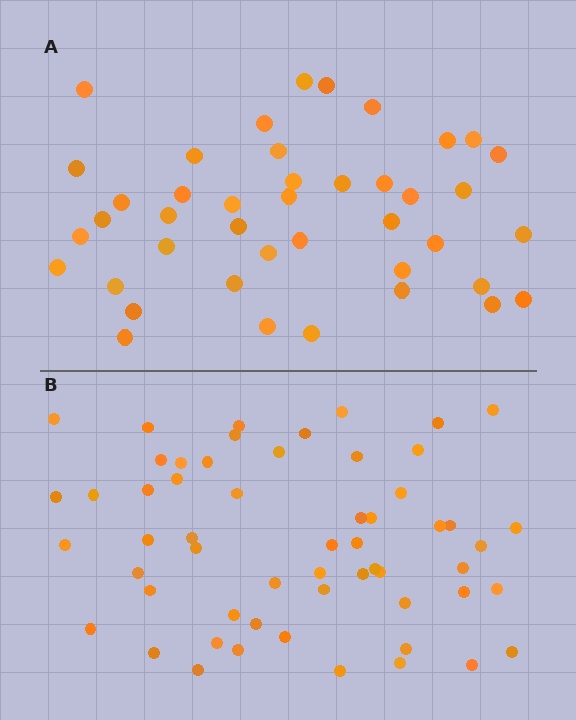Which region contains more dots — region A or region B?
Region B (the bottom region) has more dots.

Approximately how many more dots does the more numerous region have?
Region B has approximately 15 more dots than region A.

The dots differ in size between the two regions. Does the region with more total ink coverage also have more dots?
No. Region A has more total ink coverage because its dots are larger, but region B actually contains more individual dots. Total area can be misleading — the number of items is what matters here.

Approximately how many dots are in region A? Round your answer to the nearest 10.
About 40 dots. (The exact count is 42, which rounds to 40.)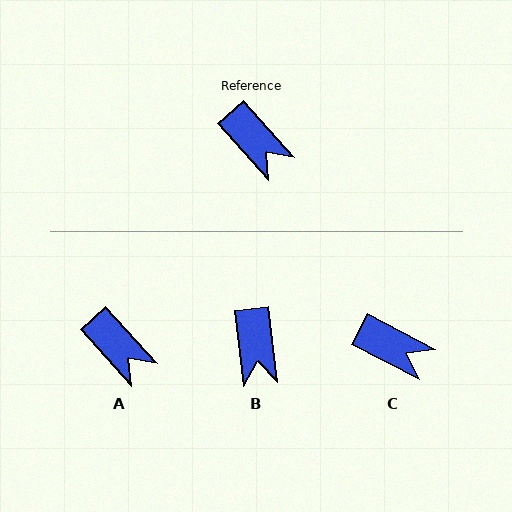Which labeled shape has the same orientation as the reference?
A.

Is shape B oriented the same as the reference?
No, it is off by about 35 degrees.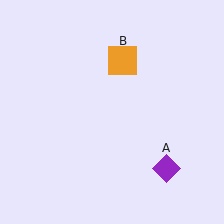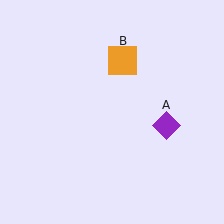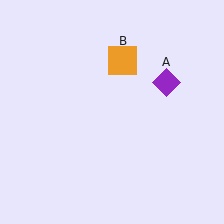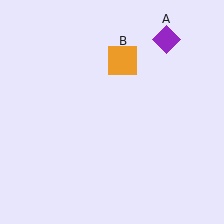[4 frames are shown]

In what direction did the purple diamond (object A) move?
The purple diamond (object A) moved up.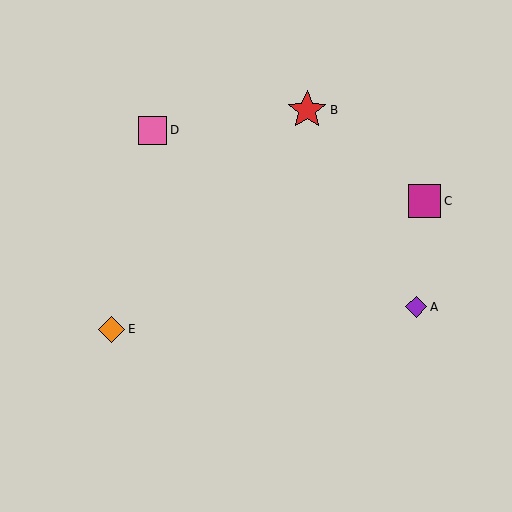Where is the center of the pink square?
The center of the pink square is at (153, 130).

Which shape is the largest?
The red star (labeled B) is the largest.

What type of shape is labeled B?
Shape B is a red star.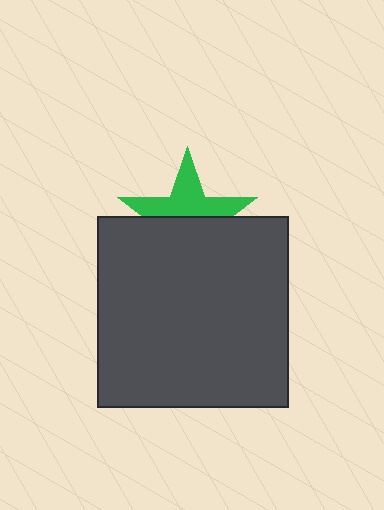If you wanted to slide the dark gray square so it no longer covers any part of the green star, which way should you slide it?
Slide it down — that is the most direct way to separate the two shapes.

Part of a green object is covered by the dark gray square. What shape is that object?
It is a star.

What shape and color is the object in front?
The object in front is a dark gray square.